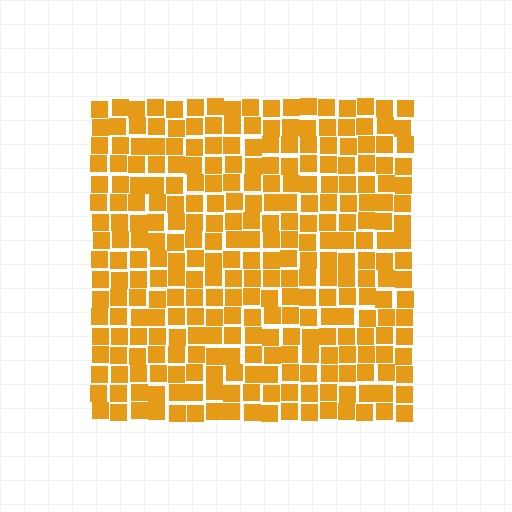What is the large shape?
The large shape is a square.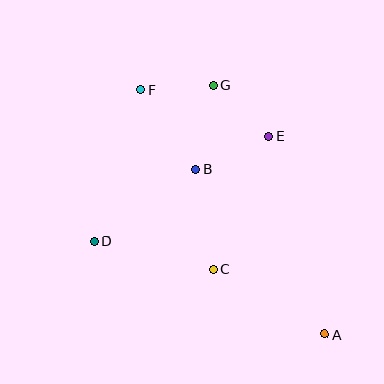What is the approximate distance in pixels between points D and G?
The distance between D and G is approximately 196 pixels.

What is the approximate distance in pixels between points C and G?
The distance between C and G is approximately 184 pixels.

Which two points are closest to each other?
Points F and G are closest to each other.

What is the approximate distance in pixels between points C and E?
The distance between C and E is approximately 145 pixels.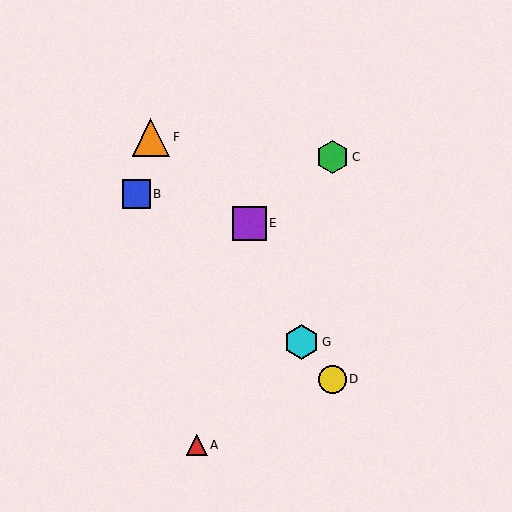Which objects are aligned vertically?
Objects C, D are aligned vertically.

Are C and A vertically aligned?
No, C is at x≈332 and A is at x≈197.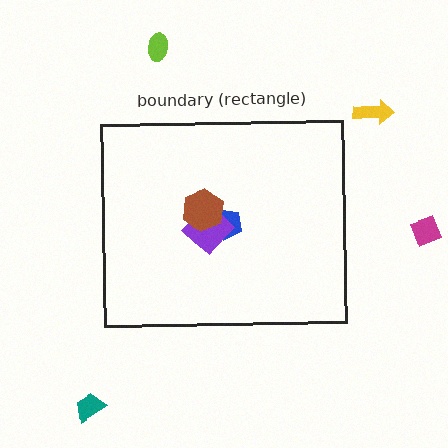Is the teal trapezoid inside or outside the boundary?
Outside.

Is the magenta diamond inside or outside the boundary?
Outside.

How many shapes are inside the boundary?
3 inside, 4 outside.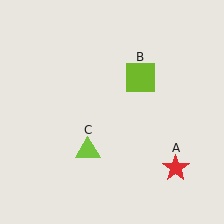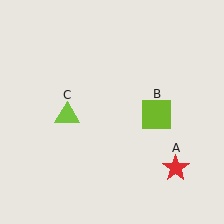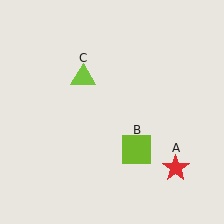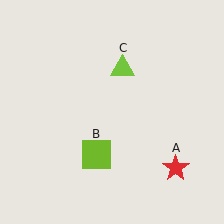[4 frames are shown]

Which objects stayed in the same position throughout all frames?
Red star (object A) remained stationary.